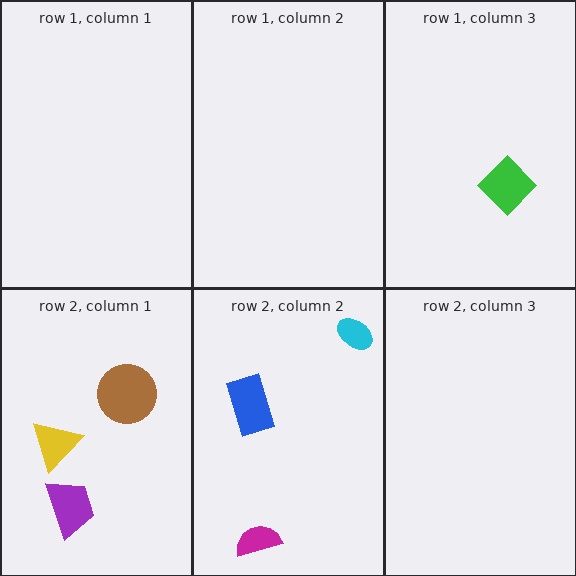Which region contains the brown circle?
The row 2, column 1 region.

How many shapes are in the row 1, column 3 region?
1.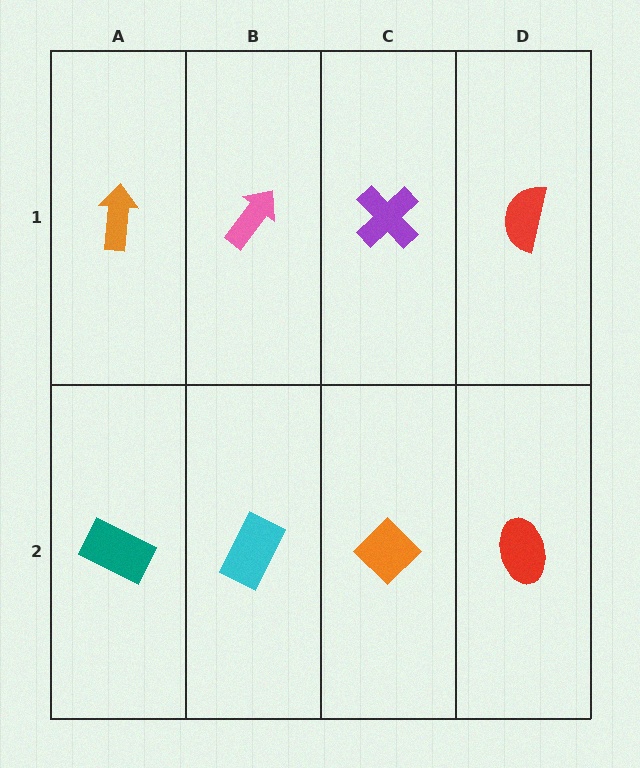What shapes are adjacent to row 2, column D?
A red semicircle (row 1, column D), an orange diamond (row 2, column C).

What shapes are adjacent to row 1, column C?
An orange diamond (row 2, column C), a pink arrow (row 1, column B), a red semicircle (row 1, column D).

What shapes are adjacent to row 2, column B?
A pink arrow (row 1, column B), a teal rectangle (row 2, column A), an orange diamond (row 2, column C).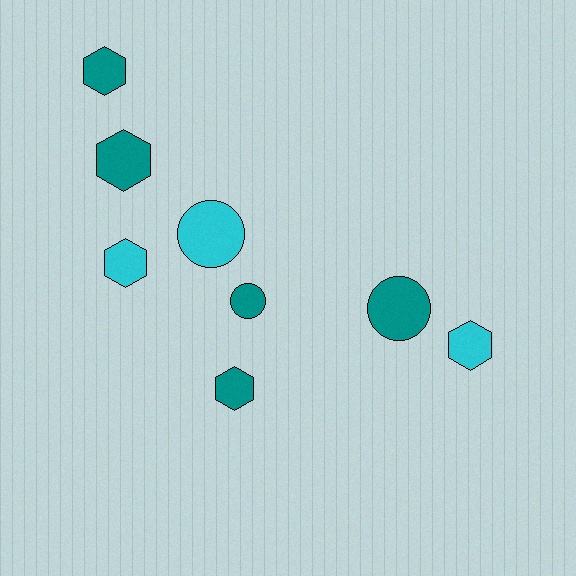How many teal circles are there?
There are 2 teal circles.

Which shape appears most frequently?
Hexagon, with 5 objects.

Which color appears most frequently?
Teal, with 5 objects.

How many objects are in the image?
There are 8 objects.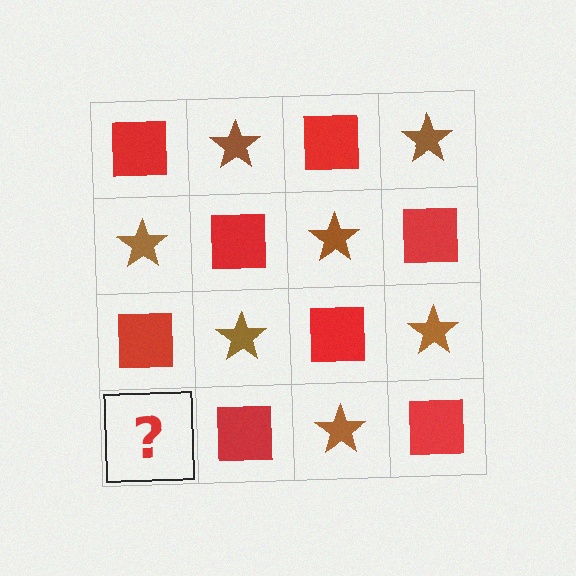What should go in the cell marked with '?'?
The missing cell should contain a brown star.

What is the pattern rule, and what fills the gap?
The rule is that it alternates red square and brown star in a checkerboard pattern. The gap should be filled with a brown star.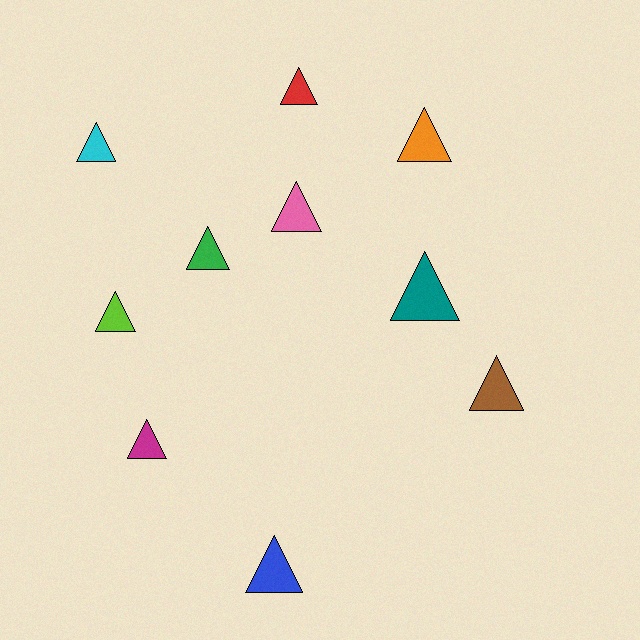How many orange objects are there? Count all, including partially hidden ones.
There is 1 orange object.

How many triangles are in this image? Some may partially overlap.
There are 10 triangles.